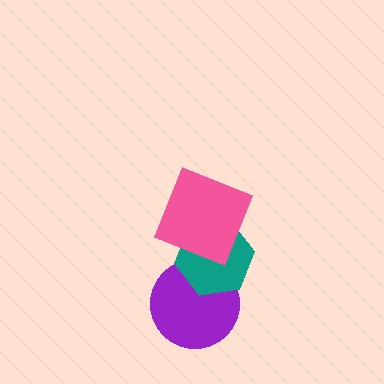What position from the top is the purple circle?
The purple circle is 3rd from the top.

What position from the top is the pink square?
The pink square is 1st from the top.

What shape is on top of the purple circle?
The teal hexagon is on top of the purple circle.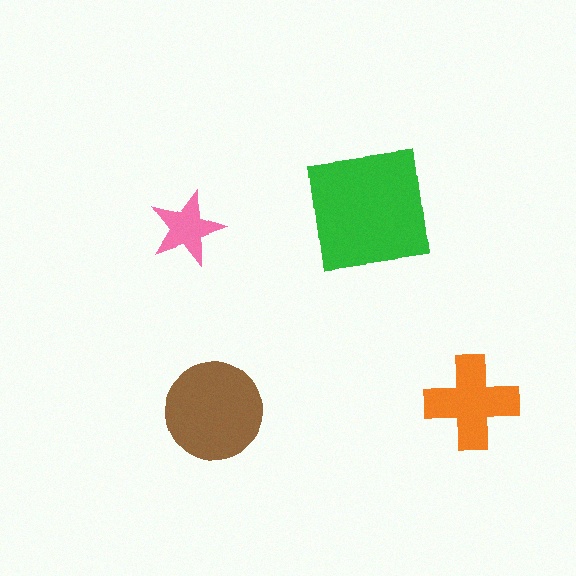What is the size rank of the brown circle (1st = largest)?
2nd.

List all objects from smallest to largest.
The pink star, the orange cross, the brown circle, the green square.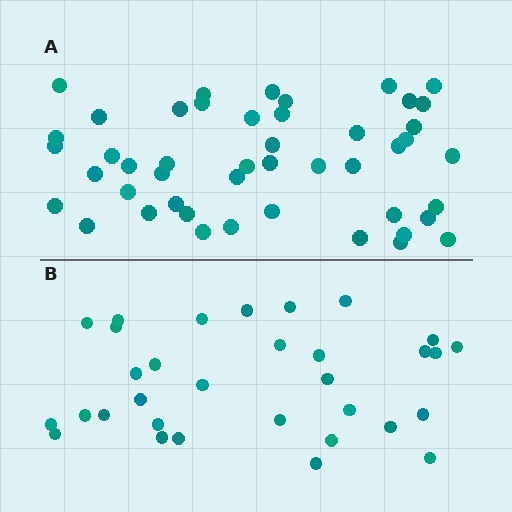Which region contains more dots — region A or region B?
Region A (the top region) has more dots.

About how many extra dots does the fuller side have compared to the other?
Region A has approximately 15 more dots than region B.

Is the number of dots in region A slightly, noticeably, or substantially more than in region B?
Region A has substantially more. The ratio is roughly 1.5 to 1.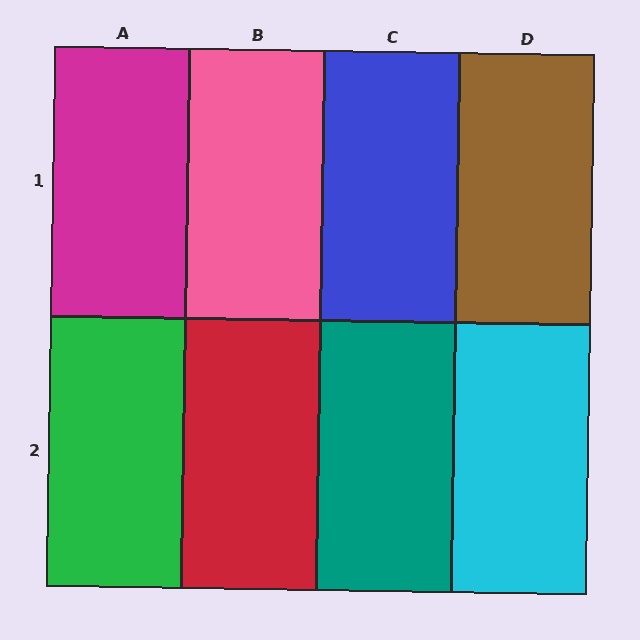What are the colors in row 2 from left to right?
Green, red, teal, cyan.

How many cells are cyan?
1 cell is cyan.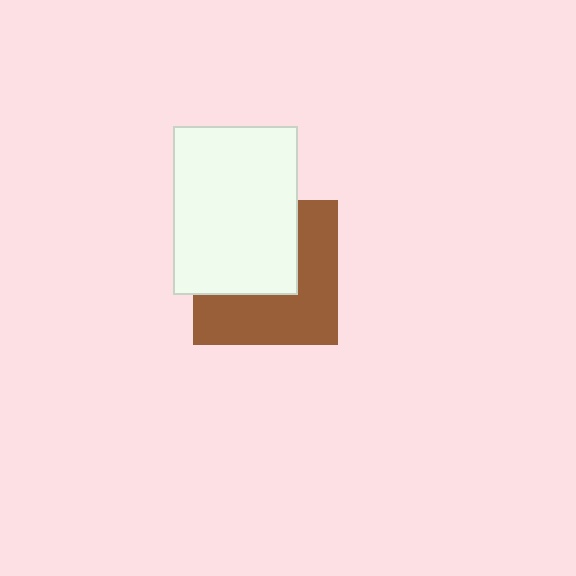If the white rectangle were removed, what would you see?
You would see the complete brown square.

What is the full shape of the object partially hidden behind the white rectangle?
The partially hidden object is a brown square.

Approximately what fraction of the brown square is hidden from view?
Roughly 47% of the brown square is hidden behind the white rectangle.